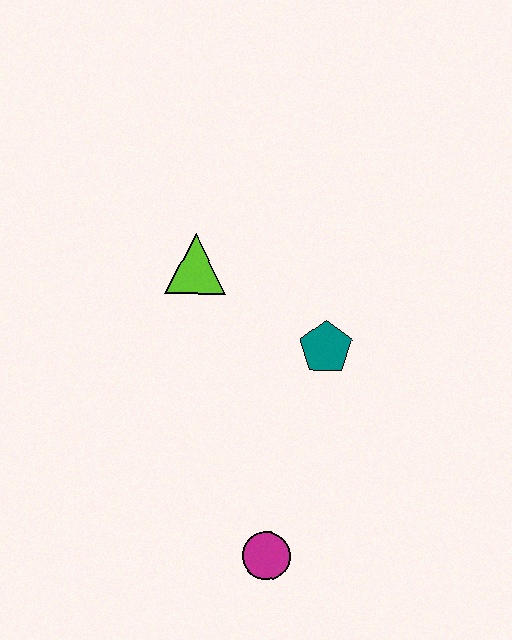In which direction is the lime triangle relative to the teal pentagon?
The lime triangle is to the left of the teal pentagon.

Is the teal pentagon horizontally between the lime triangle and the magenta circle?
No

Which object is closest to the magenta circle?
The teal pentagon is closest to the magenta circle.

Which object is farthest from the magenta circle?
The lime triangle is farthest from the magenta circle.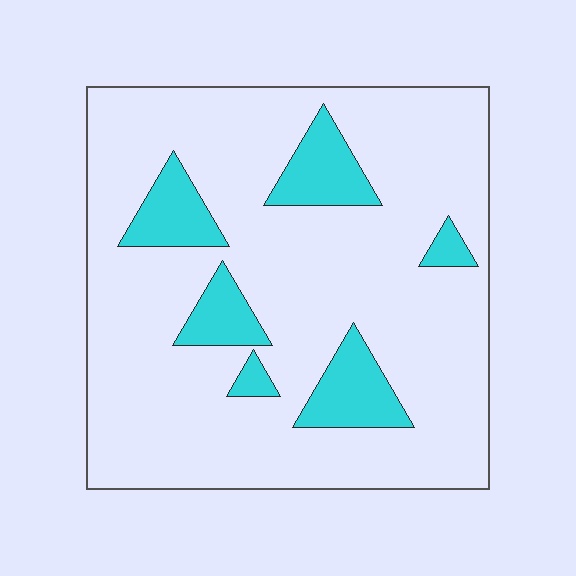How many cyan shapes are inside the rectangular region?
6.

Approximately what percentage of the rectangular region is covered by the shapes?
Approximately 15%.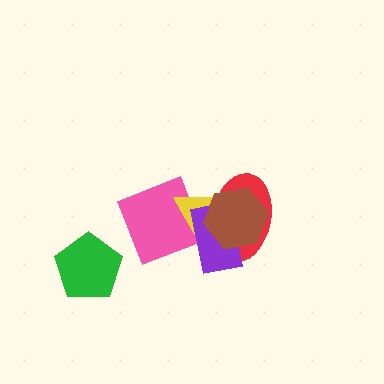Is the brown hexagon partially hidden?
No, no other shape covers it.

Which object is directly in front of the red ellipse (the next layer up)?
The purple rectangle is directly in front of the red ellipse.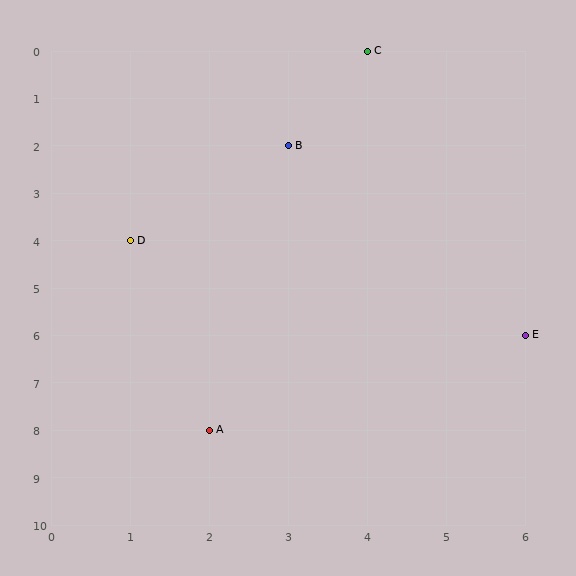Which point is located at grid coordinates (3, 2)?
Point B is at (3, 2).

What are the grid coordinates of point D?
Point D is at grid coordinates (1, 4).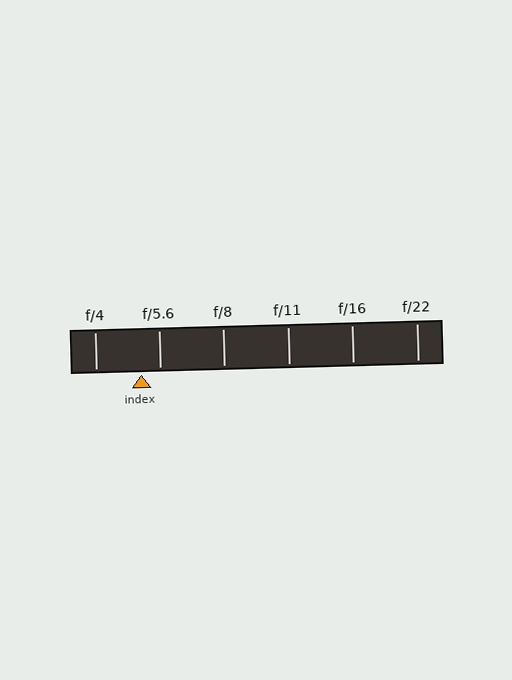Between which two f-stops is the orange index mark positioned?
The index mark is between f/4 and f/5.6.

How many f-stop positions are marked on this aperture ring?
There are 6 f-stop positions marked.